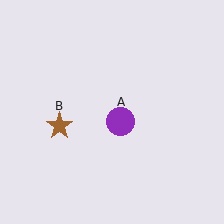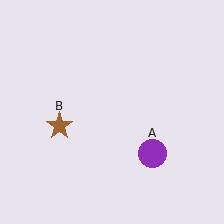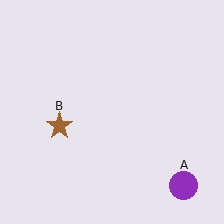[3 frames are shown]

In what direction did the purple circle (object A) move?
The purple circle (object A) moved down and to the right.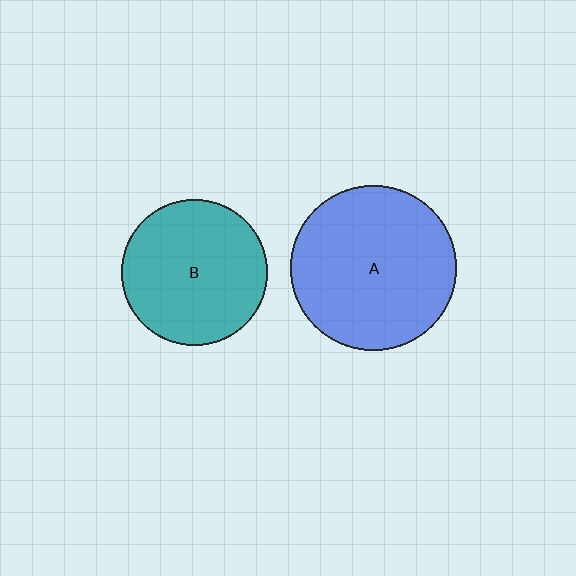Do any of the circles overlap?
No, none of the circles overlap.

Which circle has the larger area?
Circle A (blue).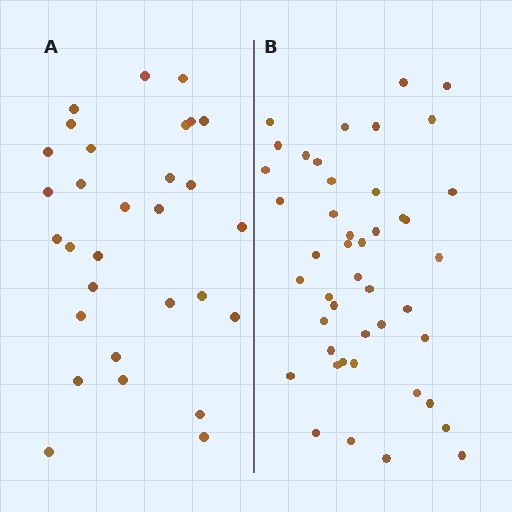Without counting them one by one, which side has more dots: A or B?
Region B (the right region) has more dots.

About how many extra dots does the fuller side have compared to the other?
Region B has approximately 15 more dots than region A.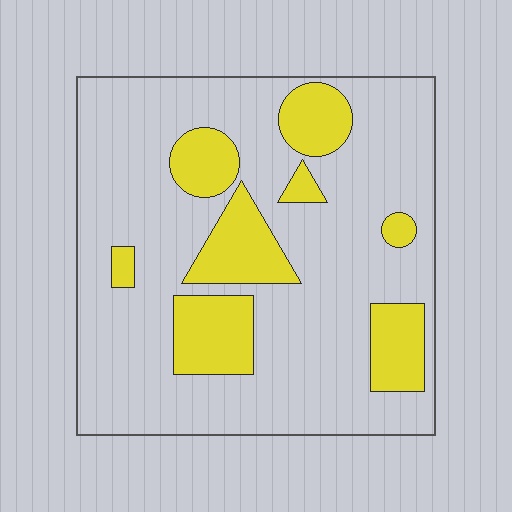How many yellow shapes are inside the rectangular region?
8.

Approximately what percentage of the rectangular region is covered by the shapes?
Approximately 25%.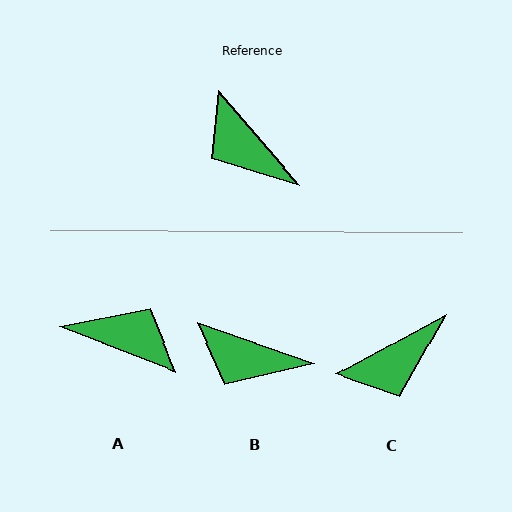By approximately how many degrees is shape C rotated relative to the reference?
Approximately 78 degrees counter-clockwise.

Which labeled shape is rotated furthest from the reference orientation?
A, about 152 degrees away.